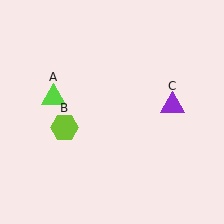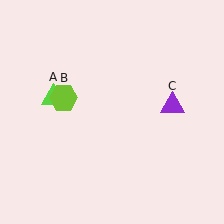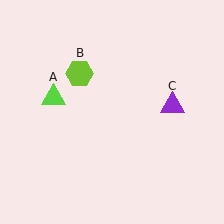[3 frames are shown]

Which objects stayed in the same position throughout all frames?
Lime triangle (object A) and purple triangle (object C) remained stationary.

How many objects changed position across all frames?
1 object changed position: lime hexagon (object B).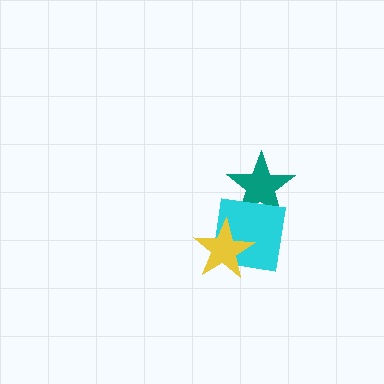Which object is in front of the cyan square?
The yellow star is in front of the cyan square.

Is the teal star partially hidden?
Yes, it is partially covered by another shape.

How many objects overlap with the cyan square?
2 objects overlap with the cyan square.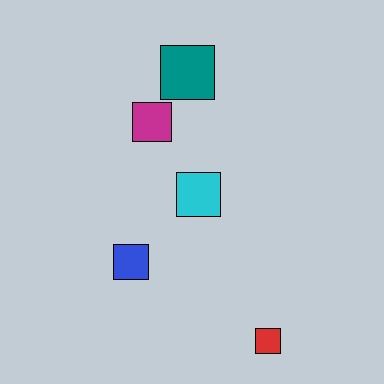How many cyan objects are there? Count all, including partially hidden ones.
There is 1 cyan object.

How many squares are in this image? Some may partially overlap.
There are 5 squares.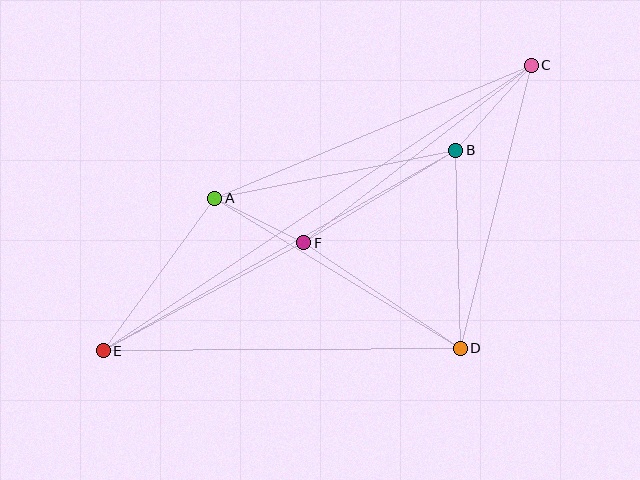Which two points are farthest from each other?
Points C and E are farthest from each other.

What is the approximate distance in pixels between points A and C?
The distance between A and C is approximately 343 pixels.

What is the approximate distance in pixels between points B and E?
The distance between B and E is approximately 405 pixels.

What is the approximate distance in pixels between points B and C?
The distance between B and C is approximately 114 pixels.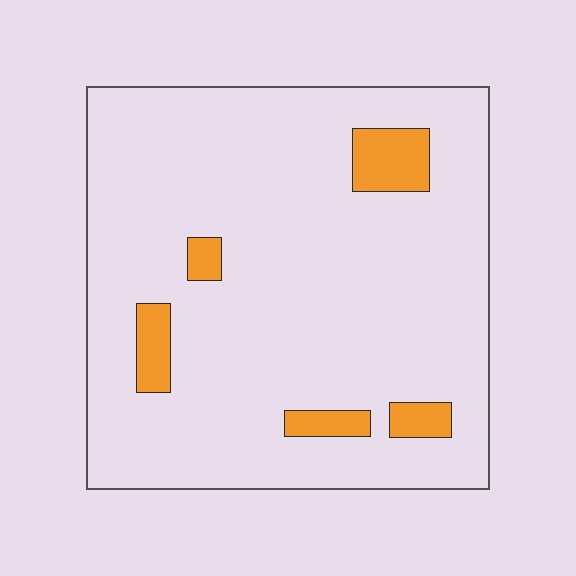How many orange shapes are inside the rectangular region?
5.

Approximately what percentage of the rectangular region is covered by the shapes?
Approximately 10%.